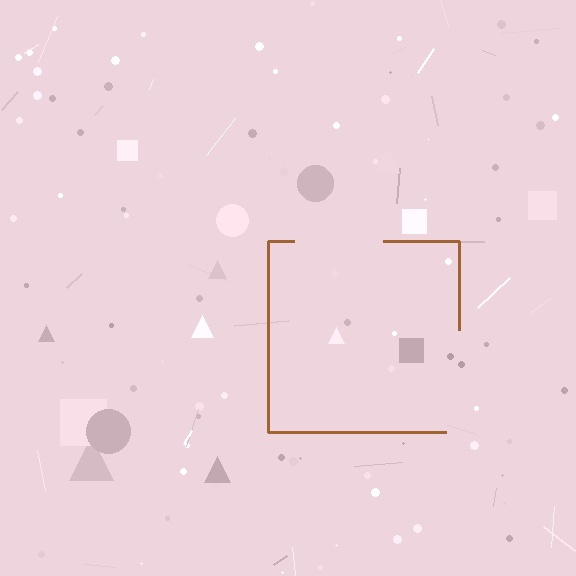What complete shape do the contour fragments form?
The contour fragments form a square.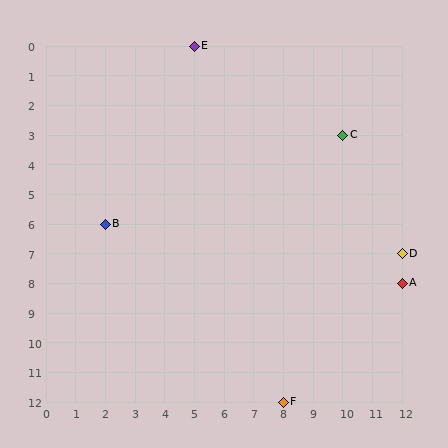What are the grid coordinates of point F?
Point F is at grid coordinates (8, 12).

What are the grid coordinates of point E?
Point E is at grid coordinates (5, 0).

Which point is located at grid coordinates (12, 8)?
Point A is at (12, 8).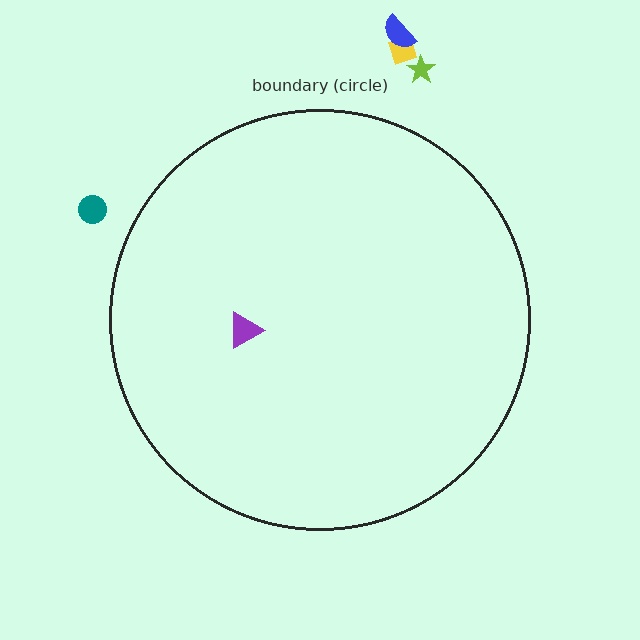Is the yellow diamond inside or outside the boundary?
Outside.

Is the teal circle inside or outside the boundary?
Outside.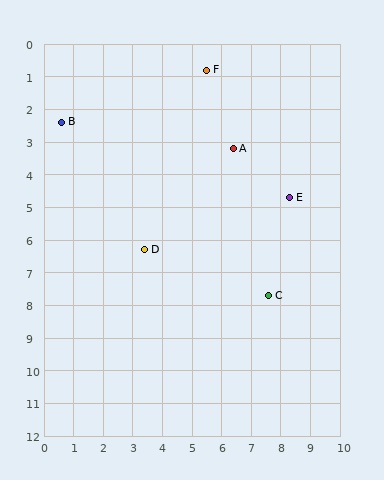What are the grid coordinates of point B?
Point B is at approximately (0.6, 2.4).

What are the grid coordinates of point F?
Point F is at approximately (5.5, 0.8).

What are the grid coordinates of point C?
Point C is at approximately (7.6, 7.7).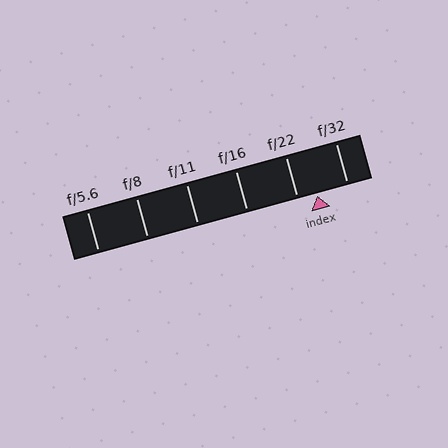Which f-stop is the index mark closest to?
The index mark is closest to f/22.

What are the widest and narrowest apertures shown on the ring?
The widest aperture shown is f/5.6 and the narrowest is f/32.